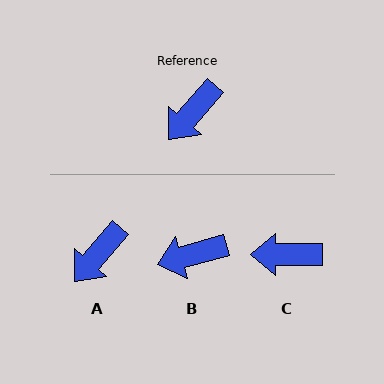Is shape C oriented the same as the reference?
No, it is off by about 50 degrees.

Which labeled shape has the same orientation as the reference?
A.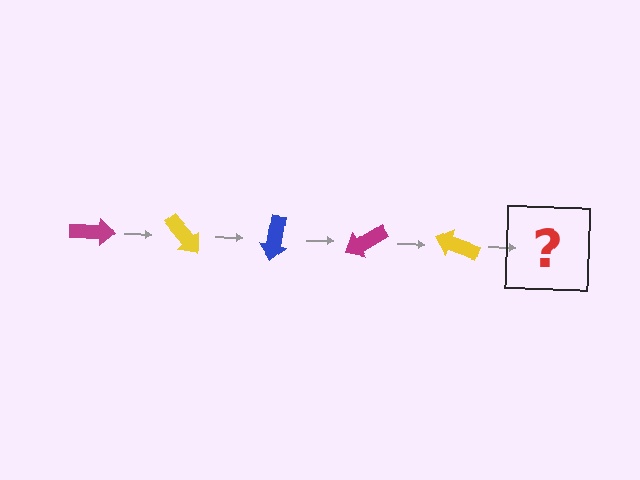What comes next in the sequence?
The next element should be a blue arrow, rotated 250 degrees from the start.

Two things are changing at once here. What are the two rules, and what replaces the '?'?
The two rules are that it rotates 50 degrees each step and the color cycles through magenta, yellow, and blue. The '?' should be a blue arrow, rotated 250 degrees from the start.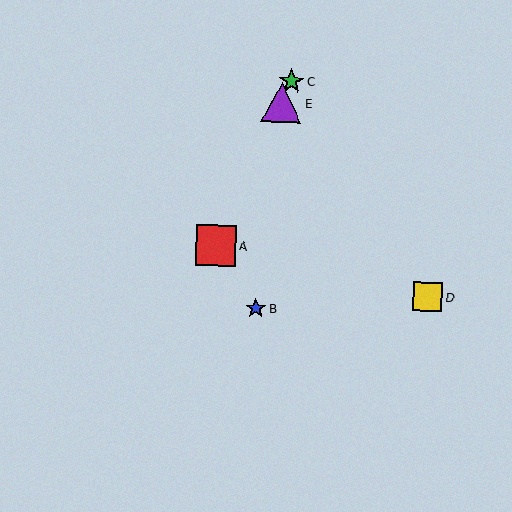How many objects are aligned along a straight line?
3 objects (A, C, E) are aligned along a straight line.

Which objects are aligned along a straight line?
Objects A, C, E are aligned along a straight line.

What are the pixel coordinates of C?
Object C is at (291, 81).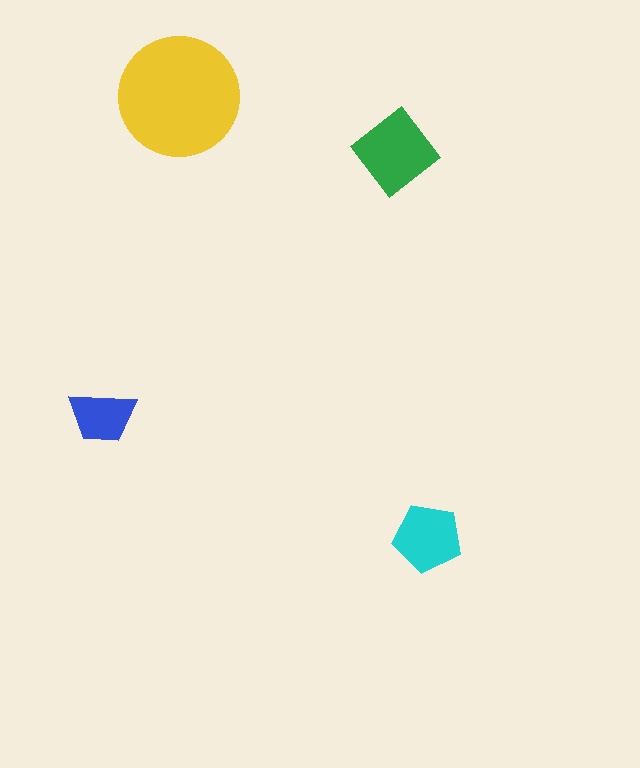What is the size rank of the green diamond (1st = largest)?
2nd.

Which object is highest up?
The yellow circle is topmost.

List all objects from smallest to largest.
The blue trapezoid, the cyan pentagon, the green diamond, the yellow circle.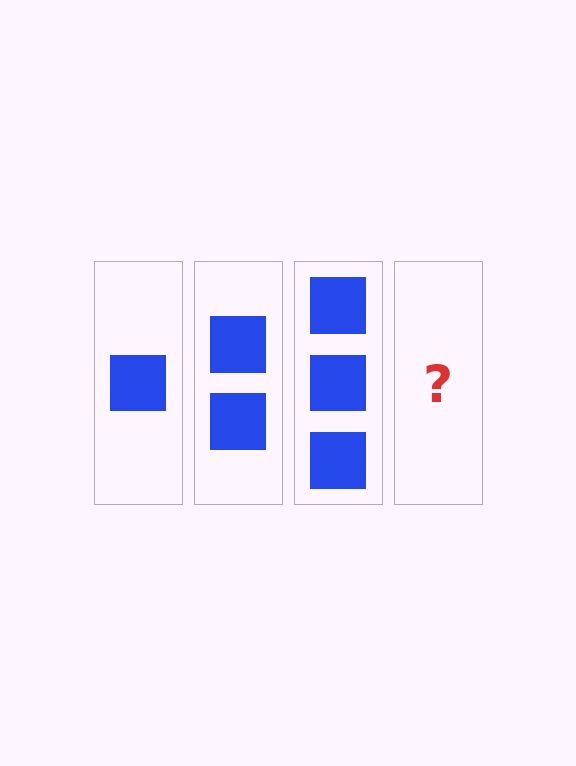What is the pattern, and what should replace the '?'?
The pattern is that each step adds one more square. The '?' should be 4 squares.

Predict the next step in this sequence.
The next step is 4 squares.